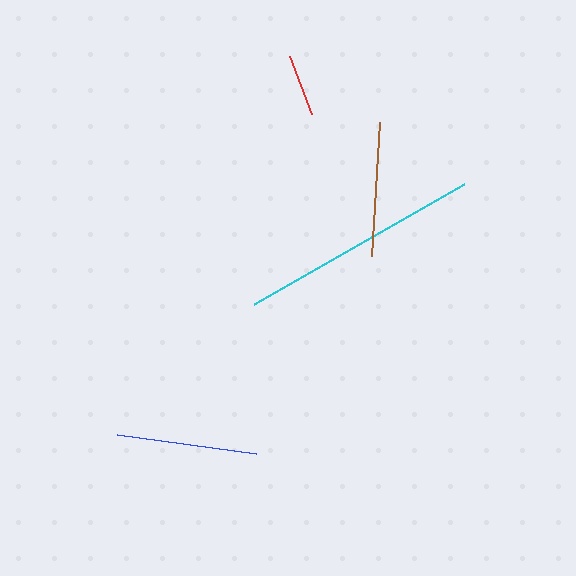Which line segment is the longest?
The cyan line is the longest at approximately 242 pixels.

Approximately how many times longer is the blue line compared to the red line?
The blue line is approximately 2.3 times the length of the red line.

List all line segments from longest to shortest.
From longest to shortest: cyan, blue, brown, red.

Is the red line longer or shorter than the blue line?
The blue line is longer than the red line.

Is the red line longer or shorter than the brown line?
The brown line is longer than the red line.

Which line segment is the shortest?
The red line is the shortest at approximately 62 pixels.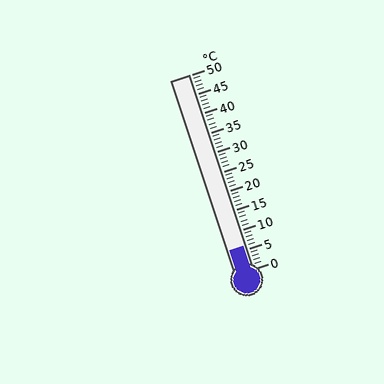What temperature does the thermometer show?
The thermometer shows approximately 6°C.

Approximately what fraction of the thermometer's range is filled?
The thermometer is filled to approximately 10% of its range.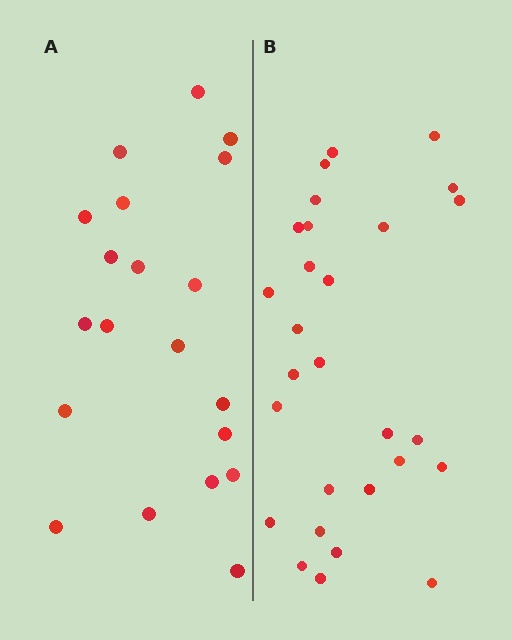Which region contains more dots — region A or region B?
Region B (the right region) has more dots.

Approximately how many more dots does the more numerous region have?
Region B has roughly 8 or so more dots than region A.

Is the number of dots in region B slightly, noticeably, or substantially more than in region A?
Region B has noticeably more, but not dramatically so. The ratio is roughly 1.4 to 1.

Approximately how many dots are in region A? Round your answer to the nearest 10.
About 20 dots.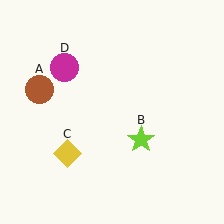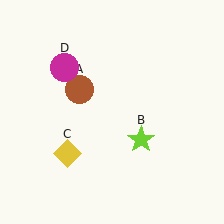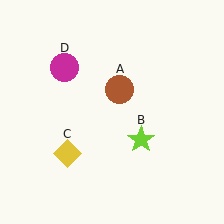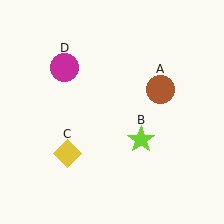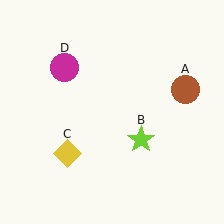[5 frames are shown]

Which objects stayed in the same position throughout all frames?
Lime star (object B) and yellow diamond (object C) and magenta circle (object D) remained stationary.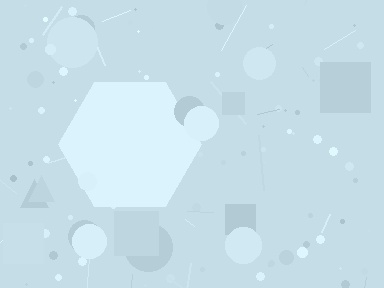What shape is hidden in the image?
A hexagon is hidden in the image.